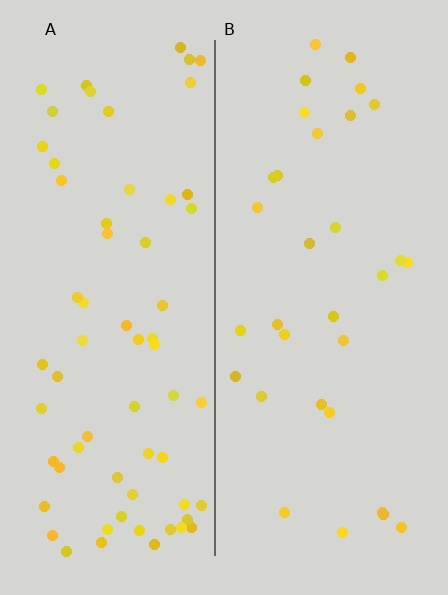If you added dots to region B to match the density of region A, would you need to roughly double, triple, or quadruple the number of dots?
Approximately double.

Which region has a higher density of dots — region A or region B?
A (the left).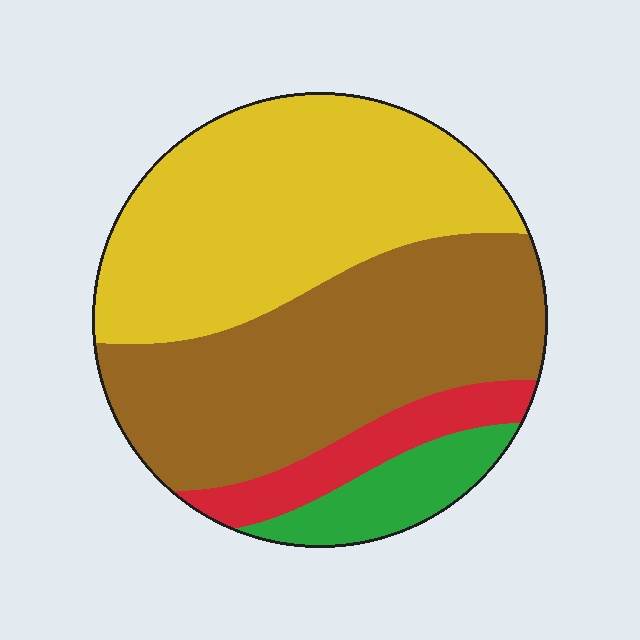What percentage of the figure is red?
Red takes up less than a sixth of the figure.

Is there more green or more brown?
Brown.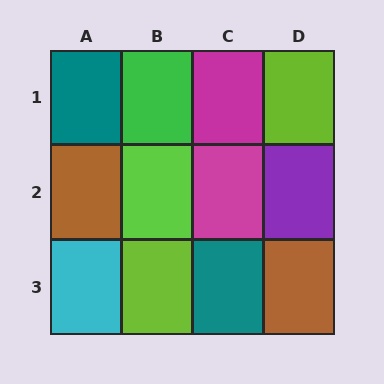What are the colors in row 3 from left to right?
Cyan, lime, teal, brown.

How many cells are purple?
1 cell is purple.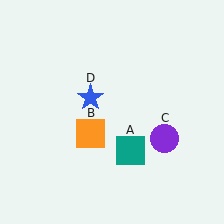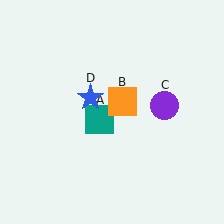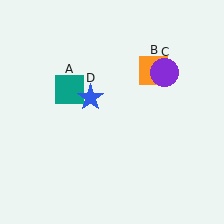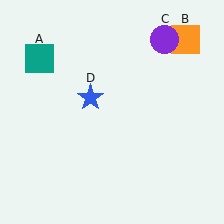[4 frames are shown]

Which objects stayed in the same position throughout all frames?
Blue star (object D) remained stationary.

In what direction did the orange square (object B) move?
The orange square (object B) moved up and to the right.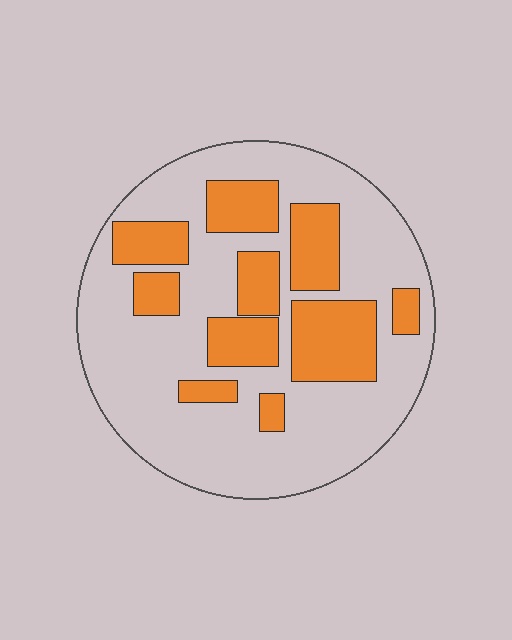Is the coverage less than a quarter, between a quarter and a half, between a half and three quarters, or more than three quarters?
Between a quarter and a half.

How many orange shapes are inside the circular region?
10.